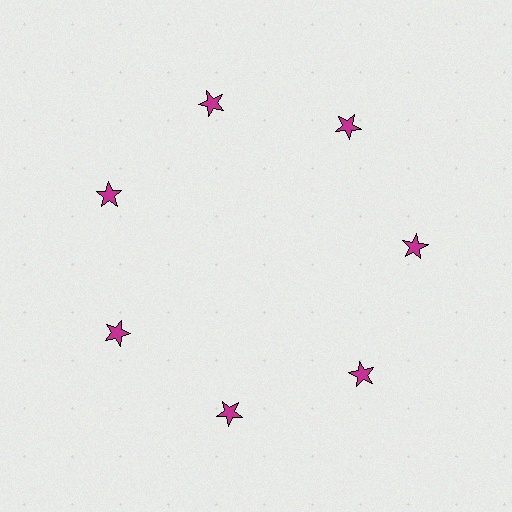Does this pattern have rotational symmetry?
Yes, this pattern has 7-fold rotational symmetry. It looks the same after rotating 51 degrees around the center.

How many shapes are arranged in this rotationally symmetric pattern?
There are 7 shapes, arranged in 7 groups of 1.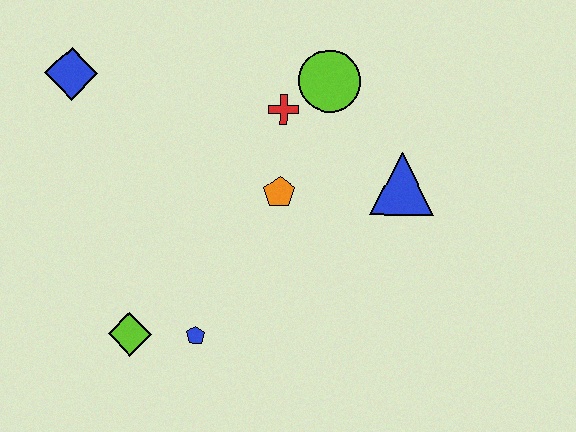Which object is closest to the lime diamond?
The blue pentagon is closest to the lime diamond.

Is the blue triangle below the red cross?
Yes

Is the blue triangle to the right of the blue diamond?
Yes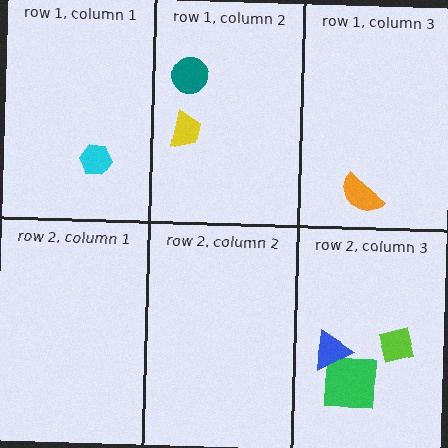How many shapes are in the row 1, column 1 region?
1.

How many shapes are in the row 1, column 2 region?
2.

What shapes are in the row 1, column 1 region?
The cyan hexagon.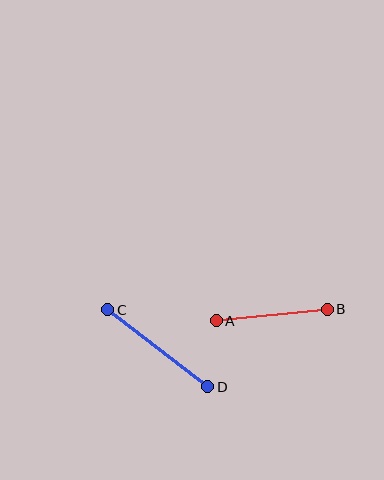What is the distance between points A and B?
The distance is approximately 111 pixels.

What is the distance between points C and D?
The distance is approximately 126 pixels.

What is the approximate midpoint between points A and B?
The midpoint is at approximately (272, 315) pixels.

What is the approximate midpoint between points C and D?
The midpoint is at approximately (158, 348) pixels.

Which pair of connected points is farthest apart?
Points C and D are farthest apart.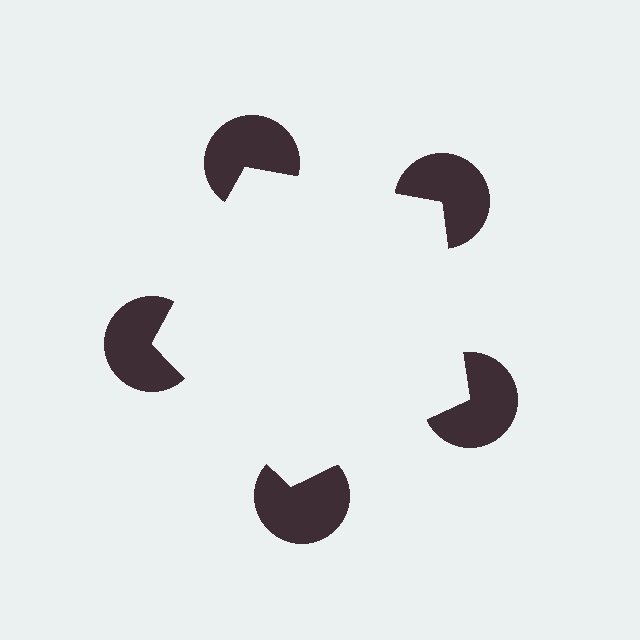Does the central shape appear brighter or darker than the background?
It typically appears slightly brighter than the background, even though no actual brightness change is drawn.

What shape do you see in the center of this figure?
An illusory pentagon — its edges are inferred from the aligned wedge cuts in the pac-man discs, not physically drawn.